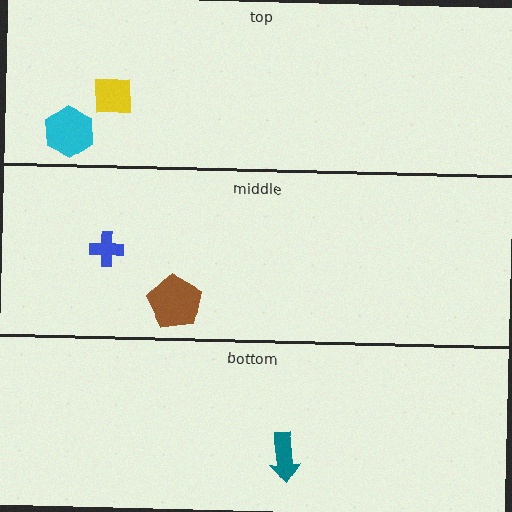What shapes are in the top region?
The cyan hexagon, the yellow square.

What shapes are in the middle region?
The blue cross, the brown pentagon.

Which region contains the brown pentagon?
The middle region.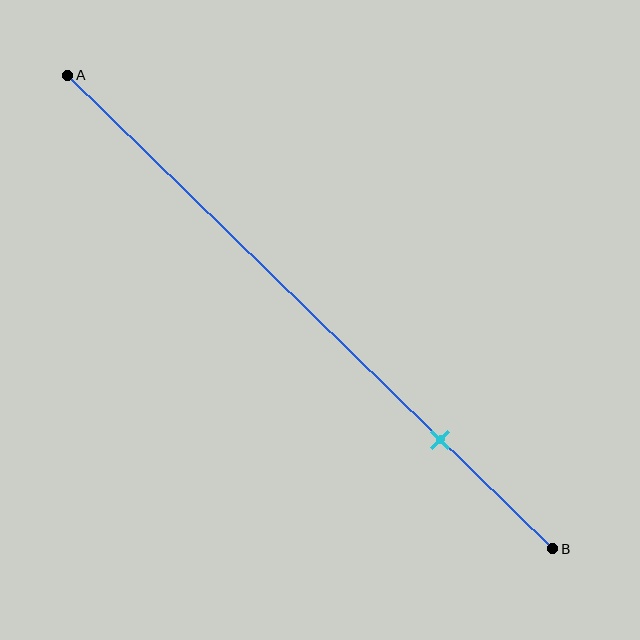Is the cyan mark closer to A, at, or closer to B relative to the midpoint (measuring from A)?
The cyan mark is closer to point B than the midpoint of segment AB.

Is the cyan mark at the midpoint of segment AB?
No, the mark is at about 75% from A, not at the 50% midpoint.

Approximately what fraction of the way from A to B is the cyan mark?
The cyan mark is approximately 75% of the way from A to B.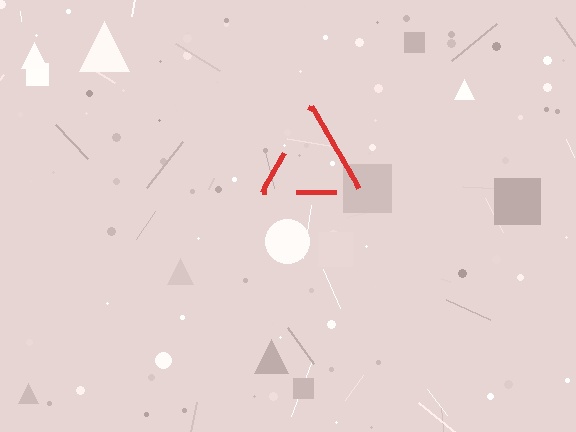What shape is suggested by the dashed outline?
The dashed outline suggests a triangle.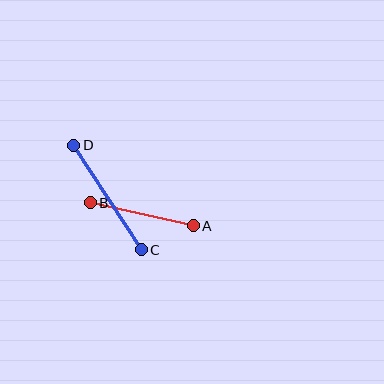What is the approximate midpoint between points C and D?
The midpoint is at approximately (108, 197) pixels.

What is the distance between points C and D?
The distance is approximately 124 pixels.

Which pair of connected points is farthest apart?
Points C and D are farthest apart.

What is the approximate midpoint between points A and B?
The midpoint is at approximately (142, 214) pixels.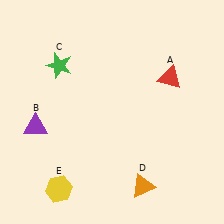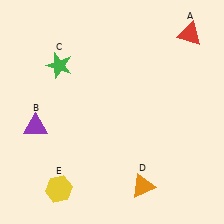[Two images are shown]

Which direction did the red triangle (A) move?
The red triangle (A) moved up.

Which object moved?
The red triangle (A) moved up.